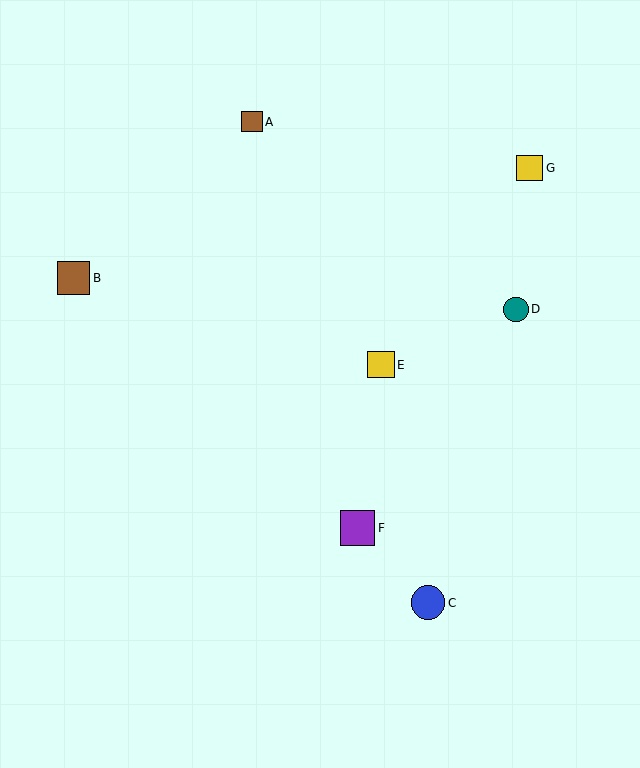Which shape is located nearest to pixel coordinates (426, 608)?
The blue circle (labeled C) at (428, 603) is nearest to that location.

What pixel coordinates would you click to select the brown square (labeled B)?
Click at (73, 278) to select the brown square B.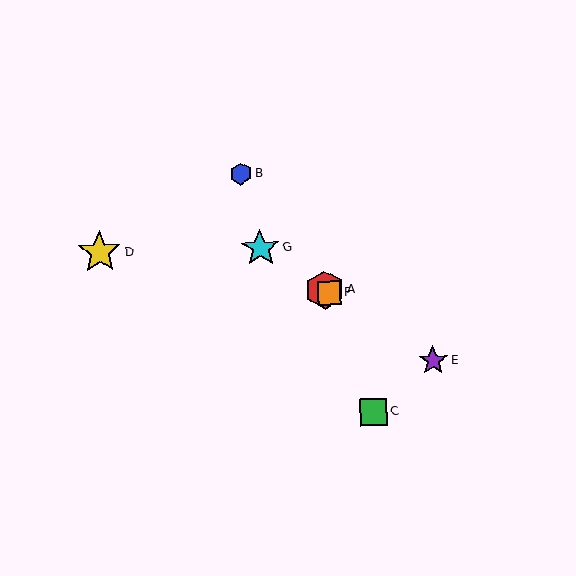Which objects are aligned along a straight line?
Objects A, E, F, G are aligned along a straight line.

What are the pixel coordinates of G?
Object G is at (260, 248).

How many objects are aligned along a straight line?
4 objects (A, E, F, G) are aligned along a straight line.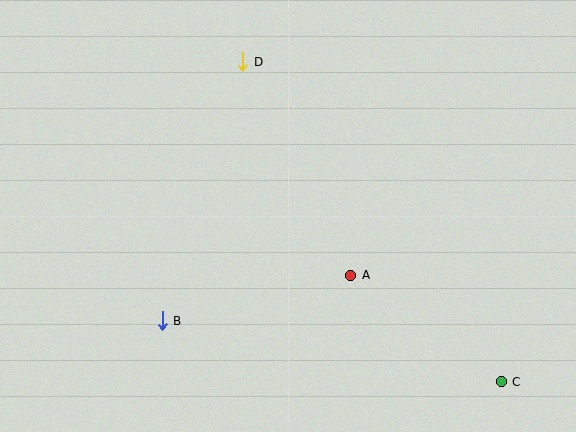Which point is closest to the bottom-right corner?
Point C is closest to the bottom-right corner.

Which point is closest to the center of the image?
Point A at (350, 276) is closest to the center.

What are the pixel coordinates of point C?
Point C is at (501, 382).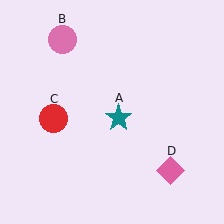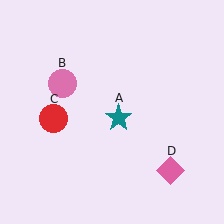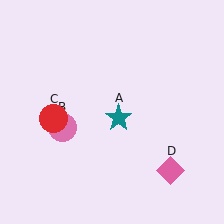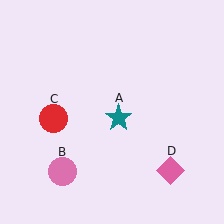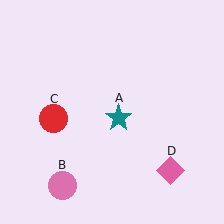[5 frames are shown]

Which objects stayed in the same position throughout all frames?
Teal star (object A) and red circle (object C) and pink diamond (object D) remained stationary.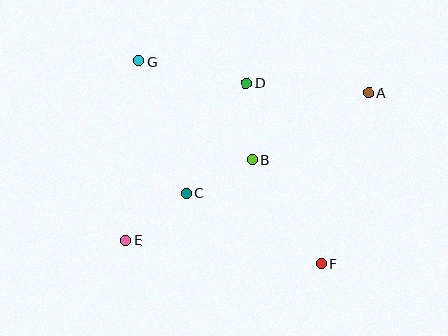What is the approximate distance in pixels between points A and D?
The distance between A and D is approximately 123 pixels.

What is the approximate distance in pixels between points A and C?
The distance between A and C is approximately 208 pixels.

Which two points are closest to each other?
Points B and C are closest to each other.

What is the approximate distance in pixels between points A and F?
The distance between A and F is approximately 178 pixels.